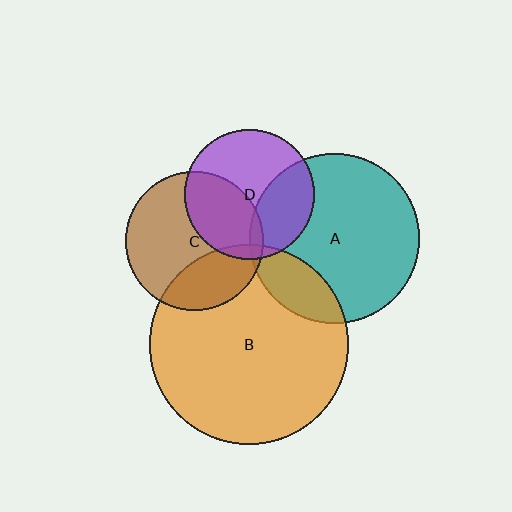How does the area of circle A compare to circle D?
Approximately 1.7 times.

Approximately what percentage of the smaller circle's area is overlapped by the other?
Approximately 35%.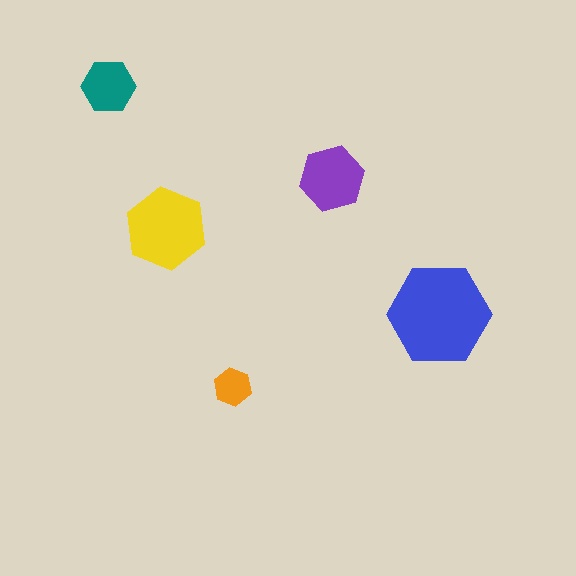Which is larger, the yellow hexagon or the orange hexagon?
The yellow one.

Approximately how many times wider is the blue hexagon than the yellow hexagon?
About 1.5 times wider.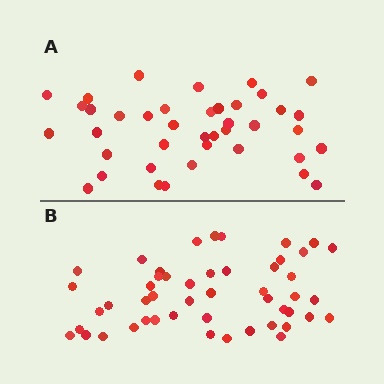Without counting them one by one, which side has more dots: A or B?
Region B (the bottom region) has more dots.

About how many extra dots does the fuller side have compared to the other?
Region B has roughly 8 or so more dots than region A.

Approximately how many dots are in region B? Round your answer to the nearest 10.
About 50 dots. (The exact count is 49, which rounds to 50.)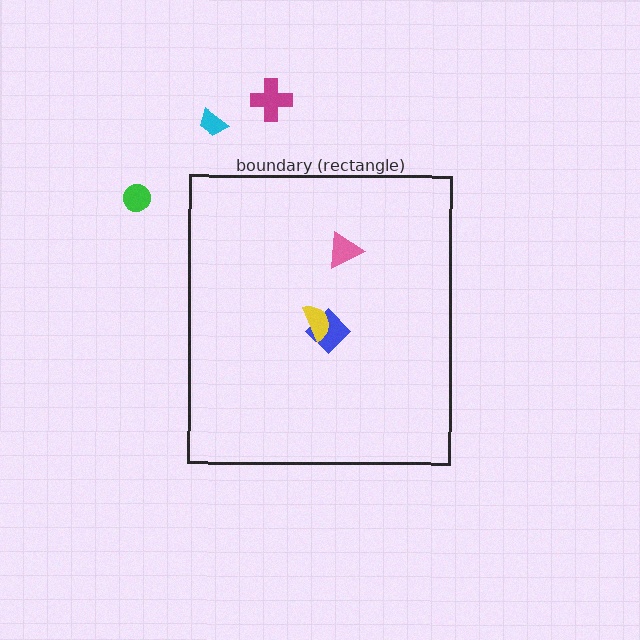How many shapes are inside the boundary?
3 inside, 3 outside.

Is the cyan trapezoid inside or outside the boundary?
Outside.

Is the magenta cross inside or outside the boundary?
Outside.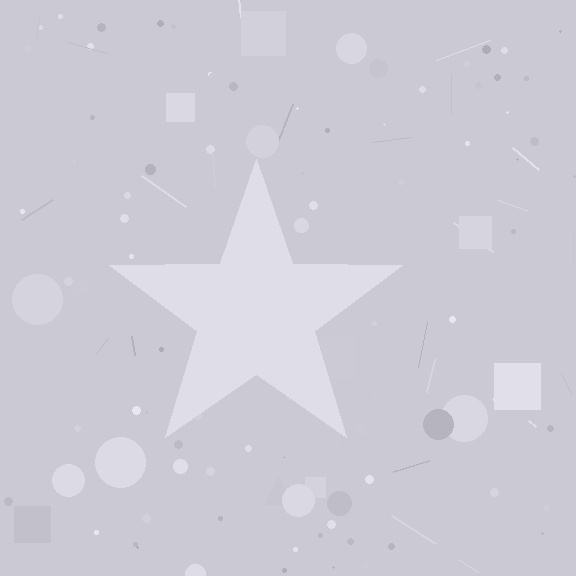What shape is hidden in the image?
A star is hidden in the image.